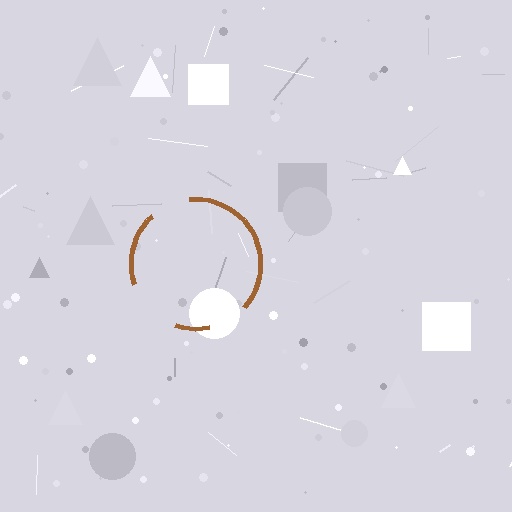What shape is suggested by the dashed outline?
The dashed outline suggests a circle.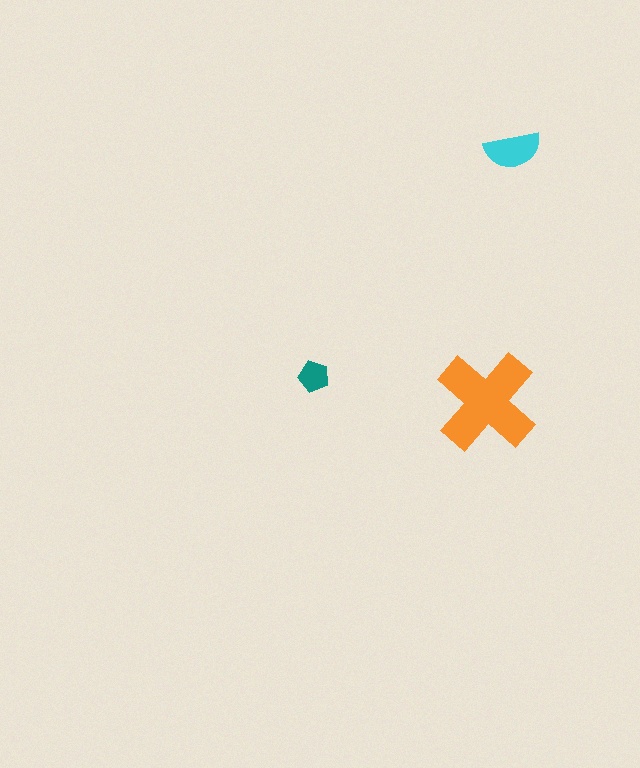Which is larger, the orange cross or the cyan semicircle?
The orange cross.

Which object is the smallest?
The teal pentagon.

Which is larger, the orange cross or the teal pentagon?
The orange cross.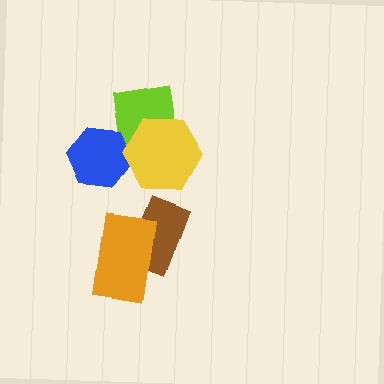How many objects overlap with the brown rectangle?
1 object overlaps with the brown rectangle.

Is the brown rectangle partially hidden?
Yes, it is partially covered by another shape.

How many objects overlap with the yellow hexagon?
2 objects overlap with the yellow hexagon.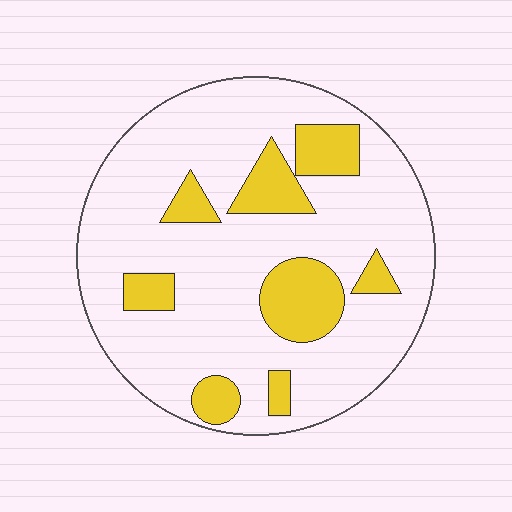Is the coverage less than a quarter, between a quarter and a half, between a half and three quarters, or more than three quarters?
Less than a quarter.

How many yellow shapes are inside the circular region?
8.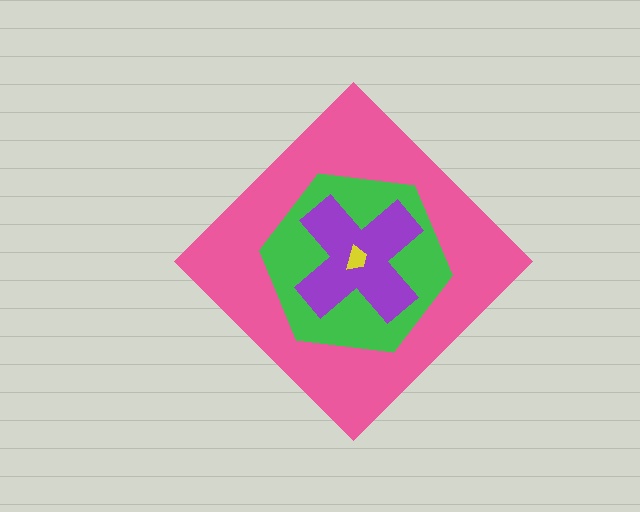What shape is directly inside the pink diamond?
The green hexagon.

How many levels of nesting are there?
4.